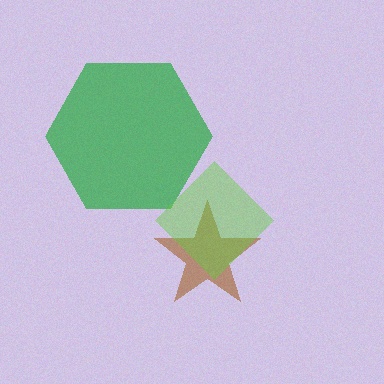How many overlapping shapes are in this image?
There are 3 overlapping shapes in the image.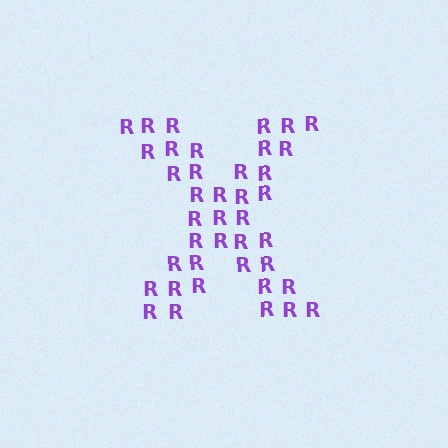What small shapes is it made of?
It is made of small letter R's.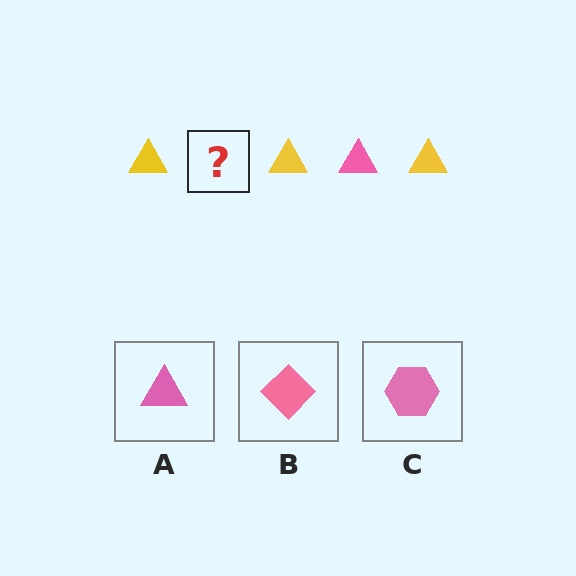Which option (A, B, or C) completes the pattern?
A.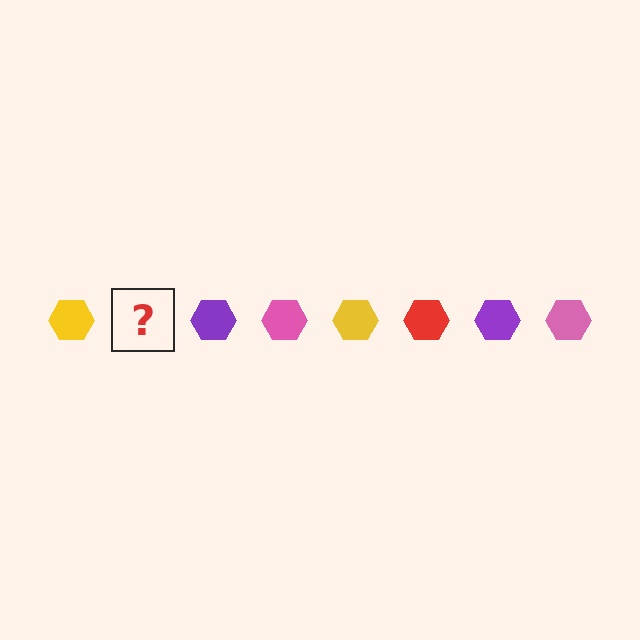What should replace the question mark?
The question mark should be replaced with a red hexagon.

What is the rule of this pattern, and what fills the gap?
The rule is that the pattern cycles through yellow, red, purple, pink hexagons. The gap should be filled with a red hexagon.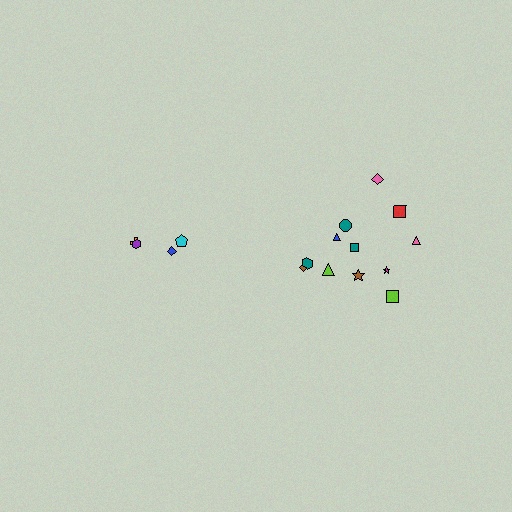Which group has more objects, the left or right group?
The right group.